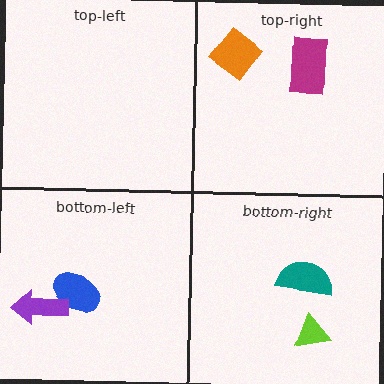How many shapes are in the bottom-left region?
2.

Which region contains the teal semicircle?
The bottom-right region.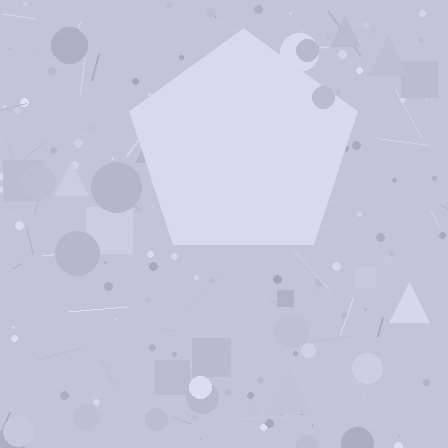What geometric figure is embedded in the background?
A pentagon is embedded in the background.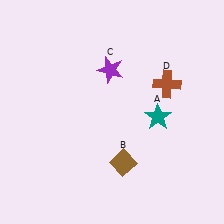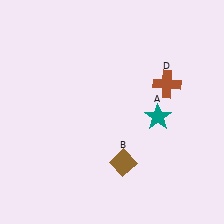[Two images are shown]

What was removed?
The purple star (C) was removed in Image 2.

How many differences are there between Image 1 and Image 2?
There is 1 difference between the two images.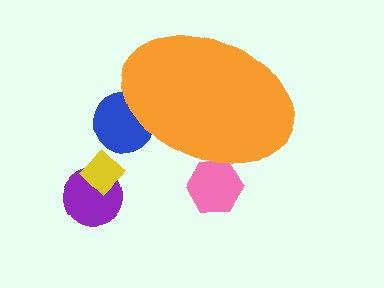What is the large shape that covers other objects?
An orange ellipse.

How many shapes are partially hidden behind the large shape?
2 shapes are partially hidden.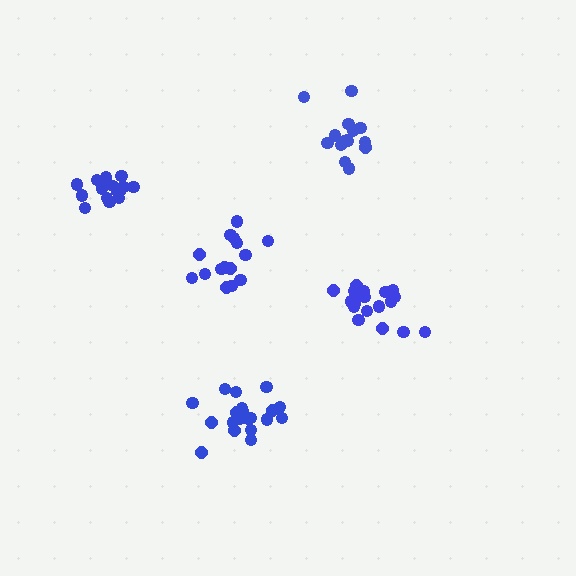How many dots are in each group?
Group 1: 15 dots, Group 2: 20 dots, Group 3: 19 dots, Group 4: 15 dots, Group 5: 15 dots (84 total).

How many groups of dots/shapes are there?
There are 5 groups.